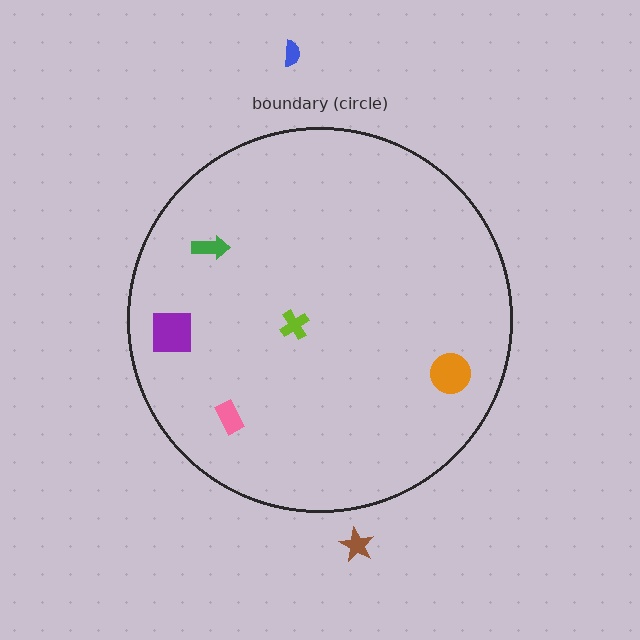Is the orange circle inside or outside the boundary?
Inside.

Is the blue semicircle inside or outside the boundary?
Outside.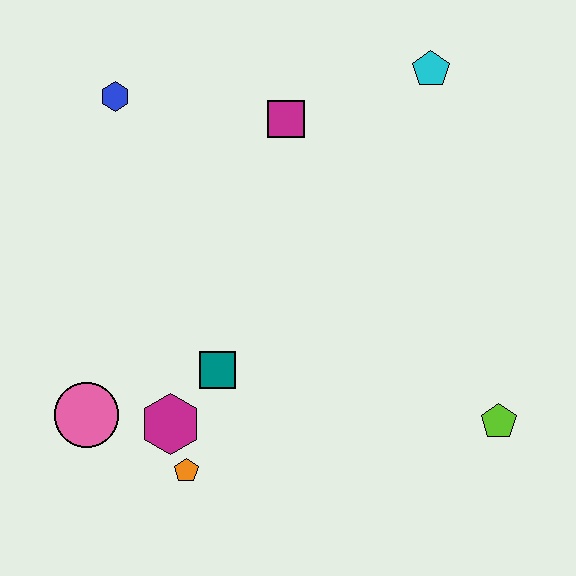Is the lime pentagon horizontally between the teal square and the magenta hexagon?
No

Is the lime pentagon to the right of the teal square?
Yes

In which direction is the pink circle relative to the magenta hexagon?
The pink circle is to the left of the magenta hexagon.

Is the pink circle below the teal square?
Yes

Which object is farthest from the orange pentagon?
The cyan pentagon is farthest from the orange pentagon.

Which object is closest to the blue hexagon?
The magenta square is closest to the blue hexagon.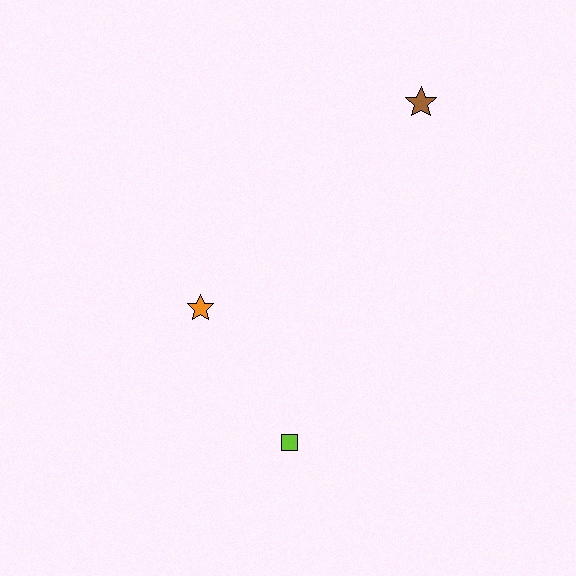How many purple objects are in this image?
There are no purple objects.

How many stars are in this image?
There are 2 stars.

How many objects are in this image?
There are 3 objects.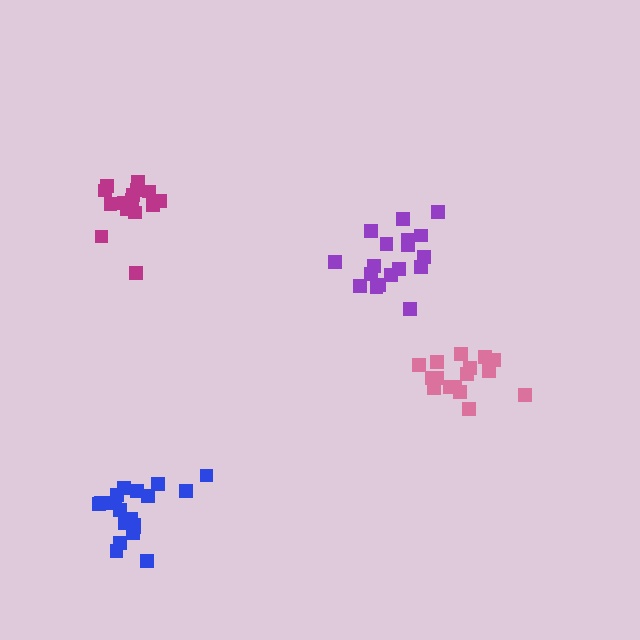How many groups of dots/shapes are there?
There are 4 groups.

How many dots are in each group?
Group 1: 15 dots, Group 2: 18 dots, Group 3: 19 dots, Group 4: 16 dots (68 total).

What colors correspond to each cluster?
The clusters are colored: magenta, purple, blue, pink.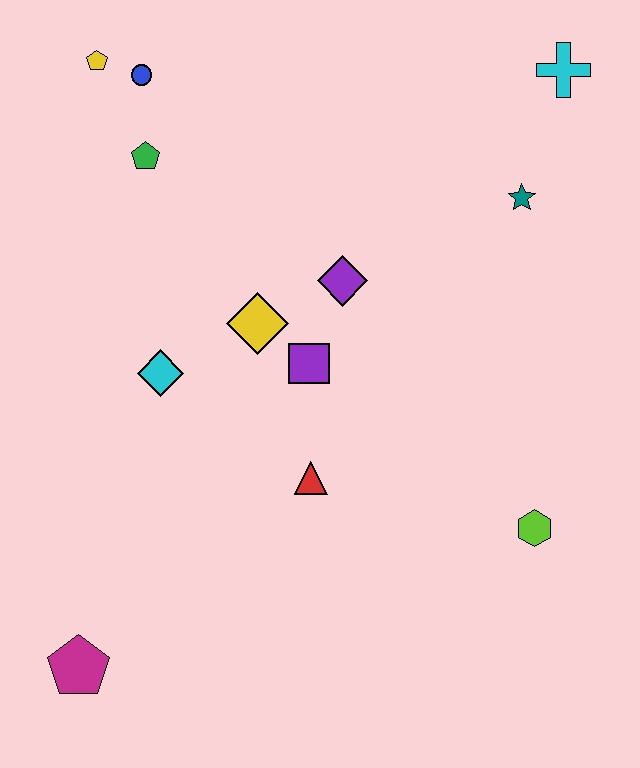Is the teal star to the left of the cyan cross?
Yes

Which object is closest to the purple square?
The yellow diamond is closest to the purple square.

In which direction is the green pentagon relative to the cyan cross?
The green pentagon is to the left of the cyan cross.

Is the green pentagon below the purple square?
No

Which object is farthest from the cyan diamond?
The cyan cross is farthest from the cyan diamond.